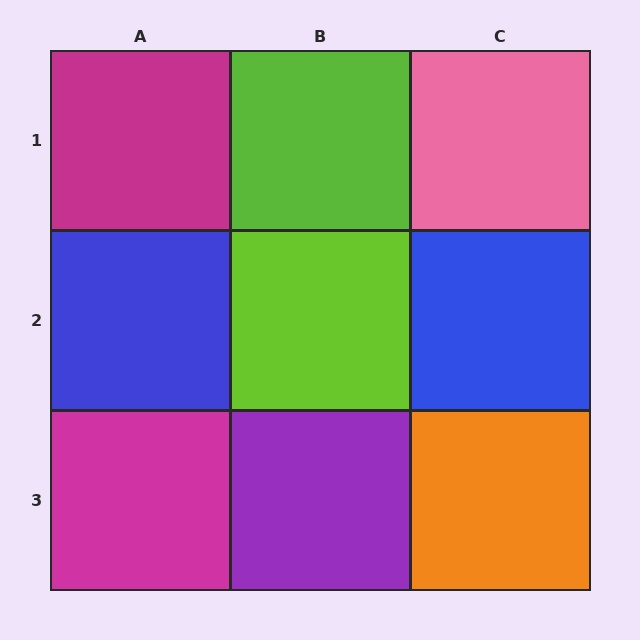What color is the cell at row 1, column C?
Pink.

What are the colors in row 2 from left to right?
Blue, lime, blue.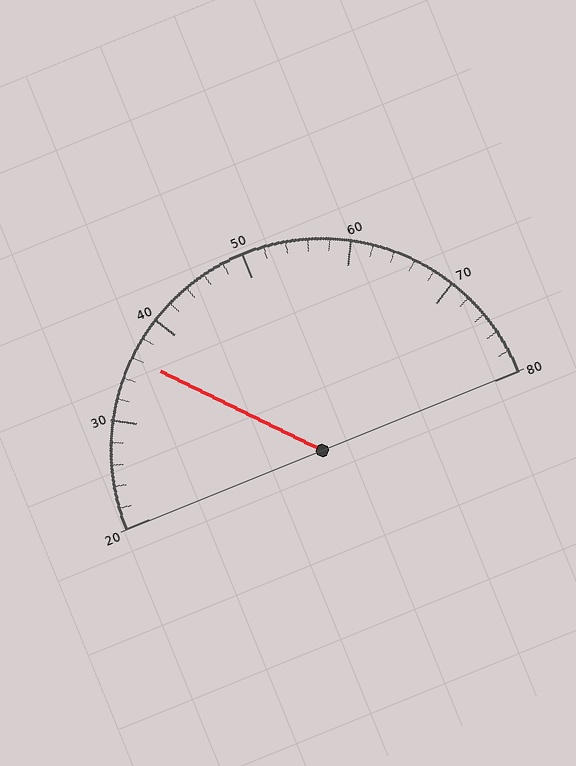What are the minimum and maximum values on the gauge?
The gauge ranges from 20 to 80.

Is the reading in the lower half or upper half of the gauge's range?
The reading is in the lower half of the range (20 to 80).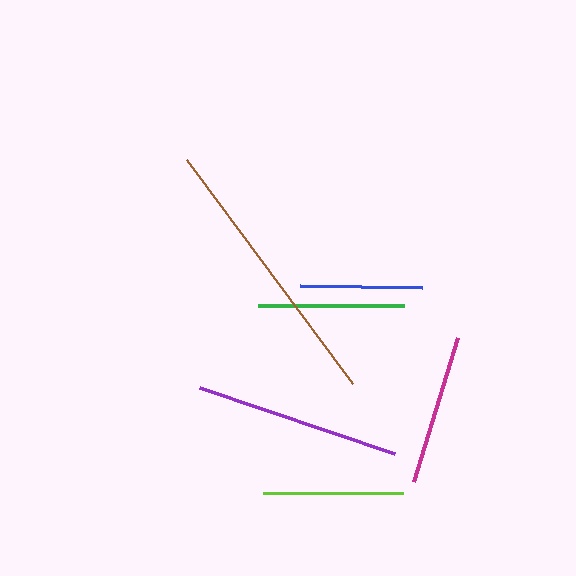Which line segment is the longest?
The brown line is the longest at approximately 279 pixels.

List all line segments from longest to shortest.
From longest to shortest: brown, purple, magenta, green, lime, blue.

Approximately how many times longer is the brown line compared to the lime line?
The brown line is approximately 2.0 times the length of the lime line.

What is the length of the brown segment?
The brown segment is approximately 279 pixels long.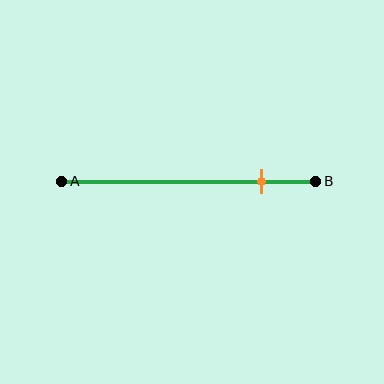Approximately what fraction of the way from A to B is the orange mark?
The orange mark is approximately 80% of the way from A to B.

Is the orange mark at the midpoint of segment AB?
No, the mark is at about 80% from A, not at the 50% midpoint.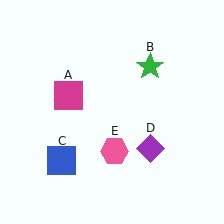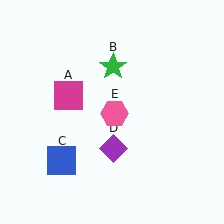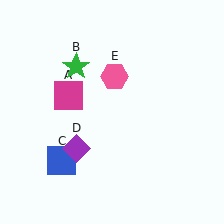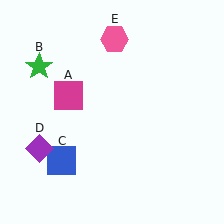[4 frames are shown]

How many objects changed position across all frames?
3 objects changed position: green star (object B), purple diamond (object D), pink hexagon (object E).